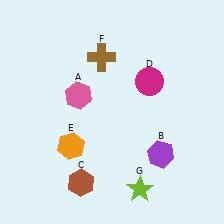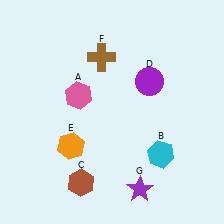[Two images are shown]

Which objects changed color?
B changed from purple to cyan. D changed from magenta to purple. G changed from lime to purple.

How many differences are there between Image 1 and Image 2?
There are 3 differences between the two images.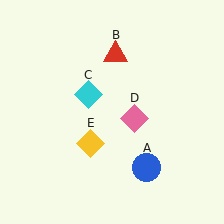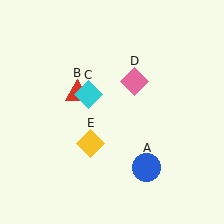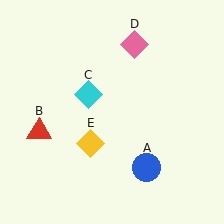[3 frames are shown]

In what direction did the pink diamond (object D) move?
The pink diamond (object D) moved up.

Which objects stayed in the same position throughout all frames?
Blue circle (object A) and cyan diamond (object C) and yellow diamond (object E) remained stationary.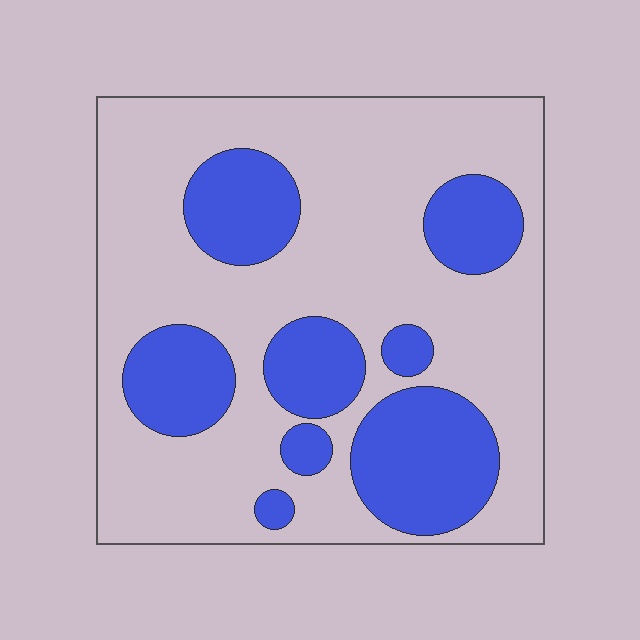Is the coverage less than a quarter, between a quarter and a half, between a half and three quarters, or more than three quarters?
Between a quarter and a half.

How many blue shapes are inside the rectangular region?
8.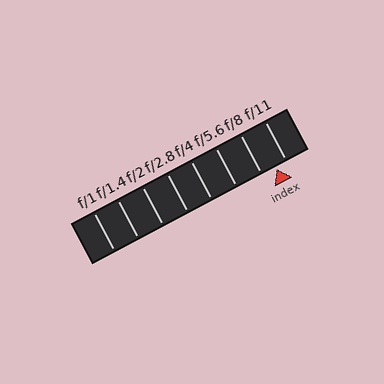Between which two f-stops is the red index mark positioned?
The index mark is between f/8 and f/11.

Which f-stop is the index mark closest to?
The index mark is closest to f/11.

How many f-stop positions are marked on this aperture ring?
There are 8 f-stop positions marked.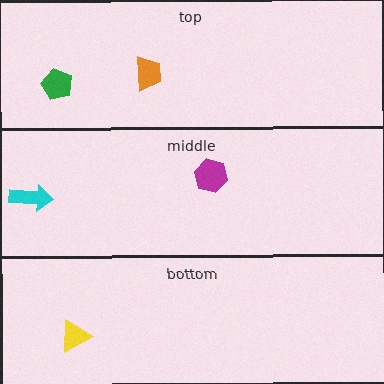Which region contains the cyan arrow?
The middle region.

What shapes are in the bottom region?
The yellow triangle.